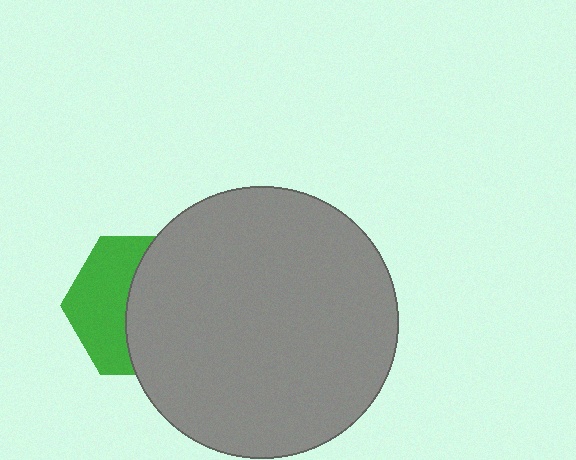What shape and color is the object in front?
The object in front is a gray circle.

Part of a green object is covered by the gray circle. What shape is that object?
It is a hexagon.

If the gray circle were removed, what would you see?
You would see the complete green hexagon.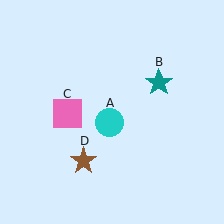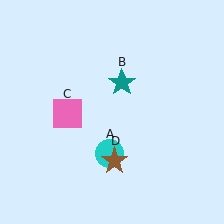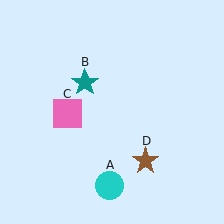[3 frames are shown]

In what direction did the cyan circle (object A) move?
The cyan circle (object A) moved down.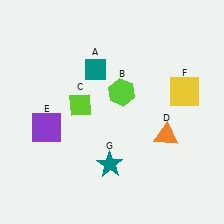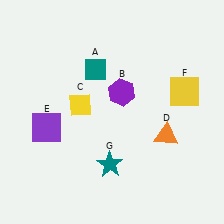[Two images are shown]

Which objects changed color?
B changed from lime to purple. C changed from lime to yellow.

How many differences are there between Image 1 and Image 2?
There are 2 differences between the two images.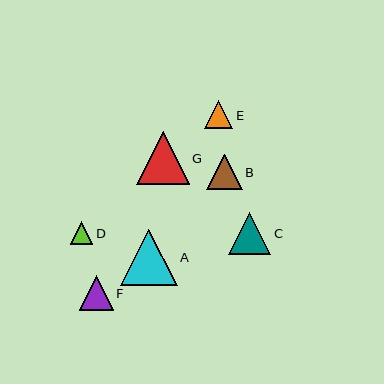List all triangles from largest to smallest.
From largest to smallest: A, G, C, B, F, E, D.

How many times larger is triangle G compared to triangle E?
Triangle G is approximately 1.9 times the size of triangle E.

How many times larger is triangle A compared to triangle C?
Triangle A is approximately 1.3 times the size of triangle C.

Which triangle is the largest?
Triangle A is the largest with a size of approximately 56 pixels.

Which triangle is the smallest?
Triangle D is the smallest with a size of approximately 23 pixels.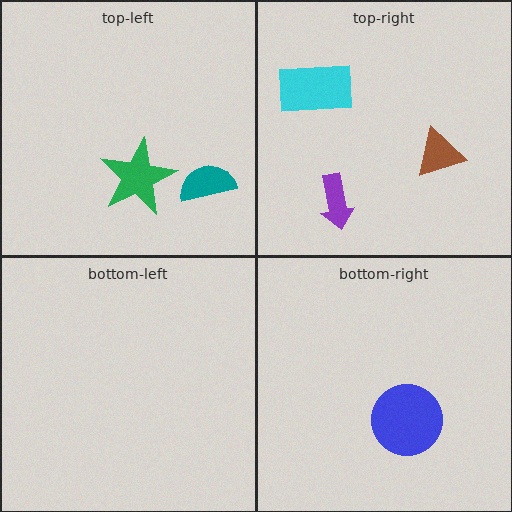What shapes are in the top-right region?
The brown triangle, the cyan rectangle, the purple arrow.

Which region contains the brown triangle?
The top-right region.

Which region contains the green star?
The top-left region.